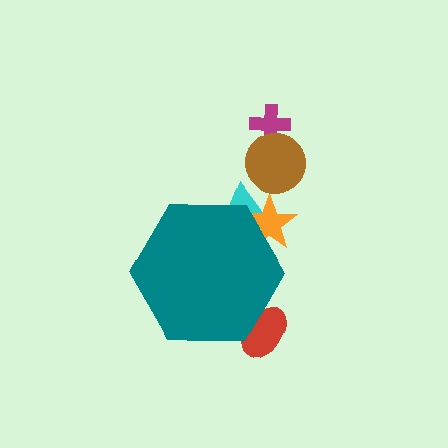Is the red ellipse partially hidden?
Yes, the red ellipse is partially hidden behind the teal hexagon.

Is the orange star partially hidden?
Yes, the orange star is partially hidden behind the teal hexagon.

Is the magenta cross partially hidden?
No, the magenta cross is fully visible.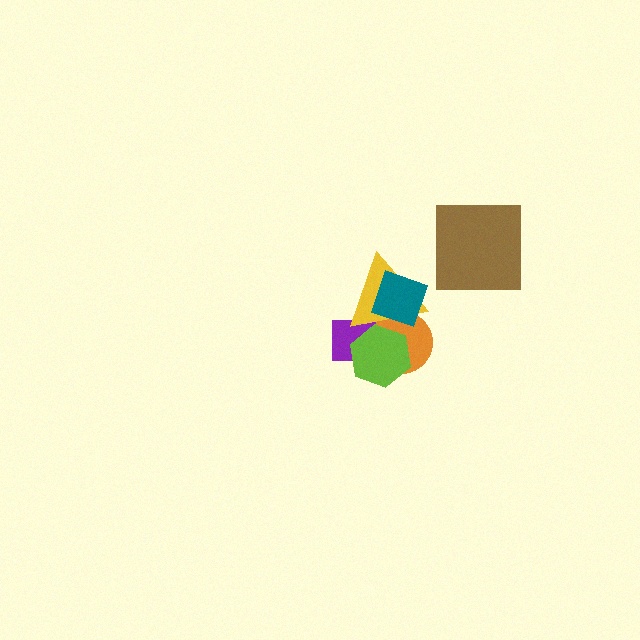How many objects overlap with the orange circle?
4 objects overlap with the orange circle.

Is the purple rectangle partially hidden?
Yes, it is partially covered by another shape.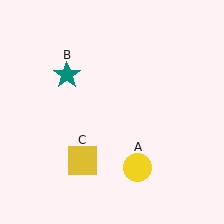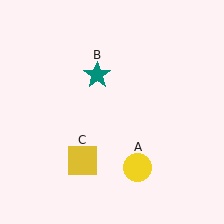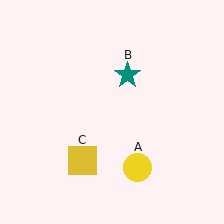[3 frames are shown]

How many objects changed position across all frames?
1 object changed position: teal star (object B).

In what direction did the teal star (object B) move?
The teal star (object B) moved right.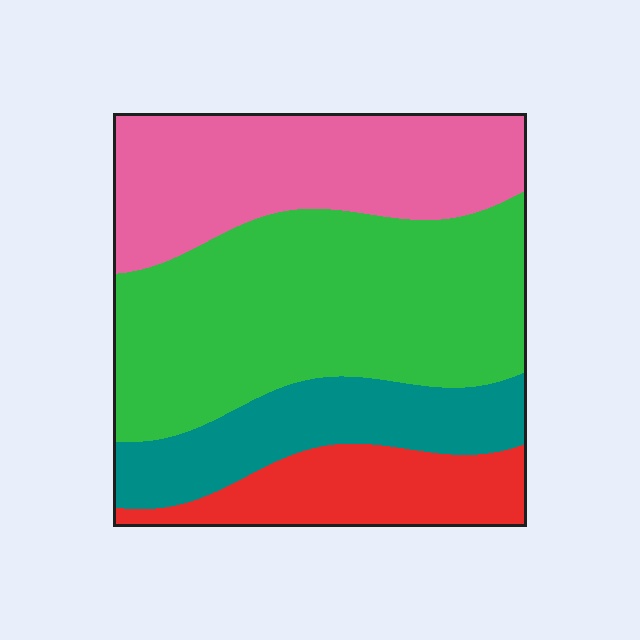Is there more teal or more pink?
Pink.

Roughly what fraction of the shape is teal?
Teal takes up about one sixth (1/6) of the shape.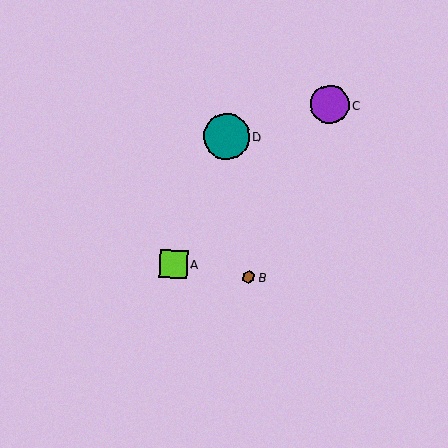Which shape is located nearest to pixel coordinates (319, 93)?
The purple circle (labeled C) at (330, 105) is nearest to that location.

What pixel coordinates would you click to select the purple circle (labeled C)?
Click at (330, 105) to select the purple circle C.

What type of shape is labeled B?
Shape B is a brown hexagon.